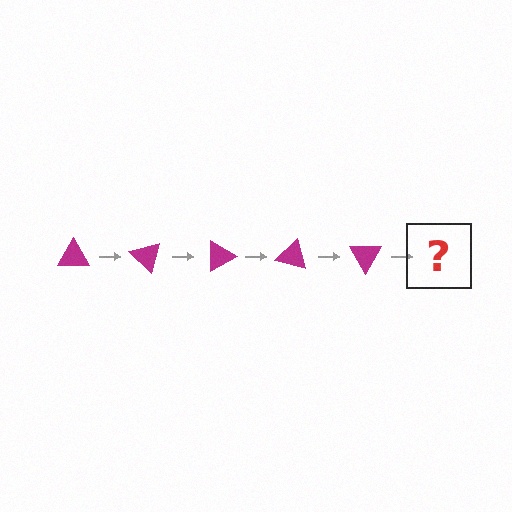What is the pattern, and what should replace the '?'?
The pattern is that the triangle rotates 45 degrees each step. The '?' should be a magenta triangle rotated 225 degrees.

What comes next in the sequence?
The next element should be a magenta triangle rotated 225 degrees.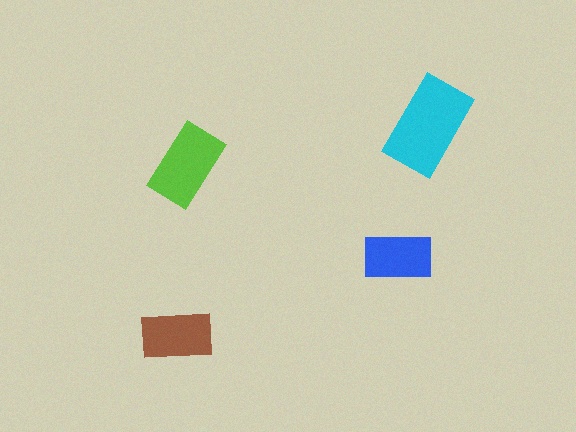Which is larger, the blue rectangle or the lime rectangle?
The lime one.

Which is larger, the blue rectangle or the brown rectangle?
The brown one.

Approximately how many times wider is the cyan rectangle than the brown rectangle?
About 1.5 times wider.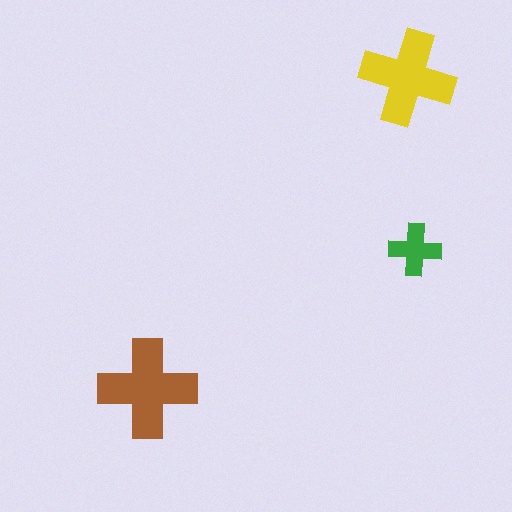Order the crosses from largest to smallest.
the brown one, the yellow one, the green one.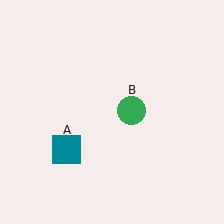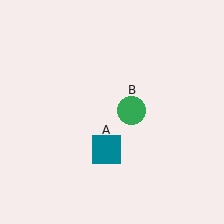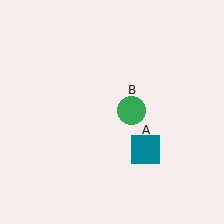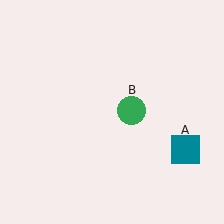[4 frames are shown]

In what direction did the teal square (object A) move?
The teal square (object A) moved right.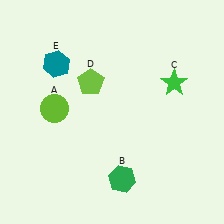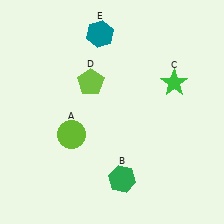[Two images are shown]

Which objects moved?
The objects that moved are: the lime circle (A), the teal hexagon (E).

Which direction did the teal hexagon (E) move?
The teal hexagon (E) moved right.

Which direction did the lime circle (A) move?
The lime circle (A) moved down.